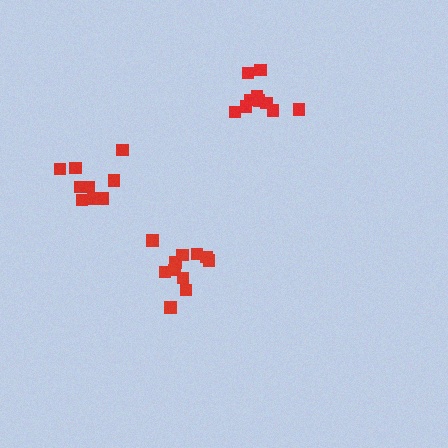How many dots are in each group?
Group 1: 10 dots, Group 2: 11 dots, Group 3: 9 dots (30 total).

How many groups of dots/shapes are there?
There are 3 groups.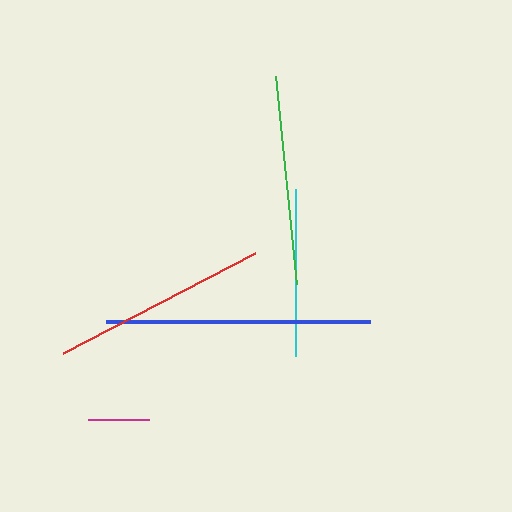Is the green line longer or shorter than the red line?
The red line is longer than the green line.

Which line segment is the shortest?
The magenta line is the shortest at approximately 61 pixels.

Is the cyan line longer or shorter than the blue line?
The blue line is longer than the cyan line.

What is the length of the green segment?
The green segment is approximately 208 pixels long.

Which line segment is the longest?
The blue line is the longest at approximately 264 pixels.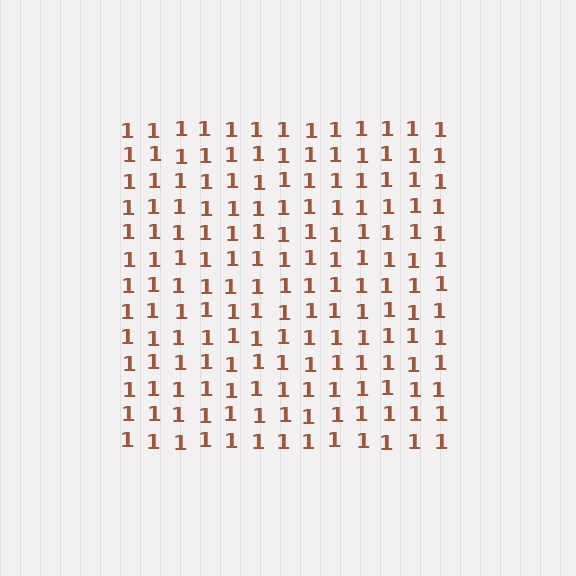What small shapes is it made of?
It is made of small digit 1's.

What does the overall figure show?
The overall figure shows a square.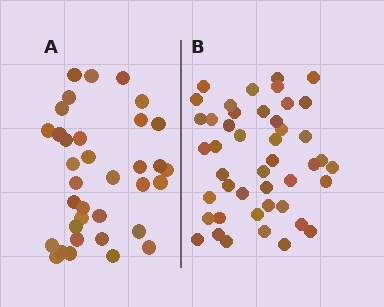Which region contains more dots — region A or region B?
Region B (the right region) has more dots.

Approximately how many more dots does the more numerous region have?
Region B has roughly 10 or so more dots than region A.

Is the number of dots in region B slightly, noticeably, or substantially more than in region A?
Region B has noticeably more, but not dramatically so. The ratio is roughly 1.3 to 1.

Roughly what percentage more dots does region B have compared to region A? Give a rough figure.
About 30% more.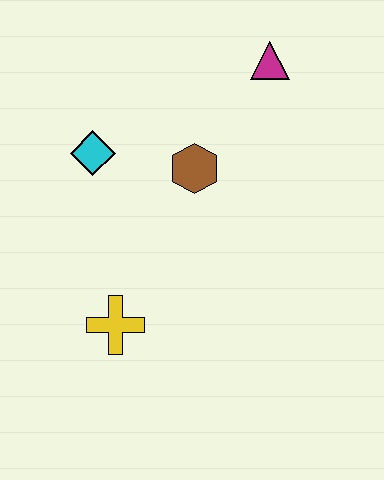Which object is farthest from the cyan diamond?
The magenta triangle is farthest from the cyan diamond.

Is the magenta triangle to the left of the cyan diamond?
No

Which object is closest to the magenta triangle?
The brown hexagon is closest to the magenta triangle.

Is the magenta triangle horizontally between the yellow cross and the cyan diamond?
No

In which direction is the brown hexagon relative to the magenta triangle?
The brown hexagon is below the magenta triangle.